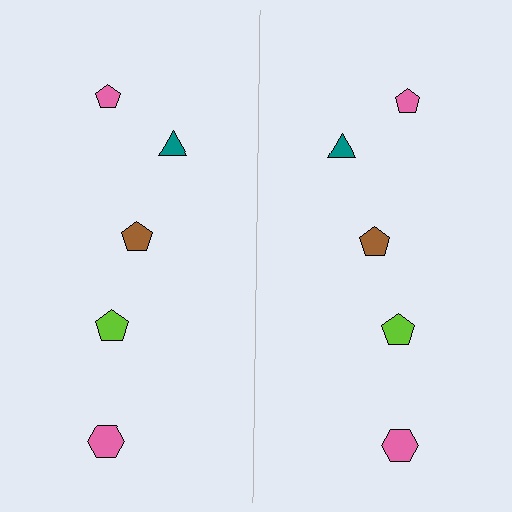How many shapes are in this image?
There are 10 shapes in this image.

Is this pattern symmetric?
Yes, this pattern has bilateral (reflection) symmetry.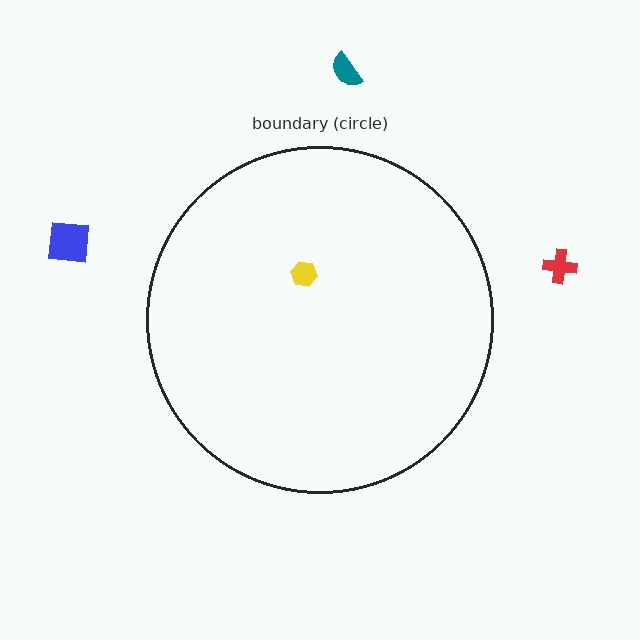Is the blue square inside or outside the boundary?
Outside.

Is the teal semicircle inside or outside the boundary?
Outside.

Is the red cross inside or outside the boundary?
Outside.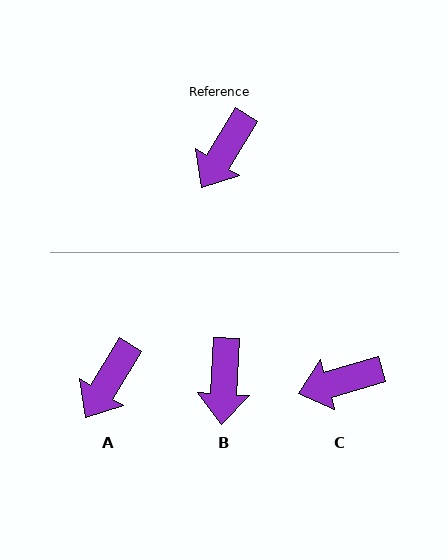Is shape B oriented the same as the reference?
No, it is off by about 28 degrees.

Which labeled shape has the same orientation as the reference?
A.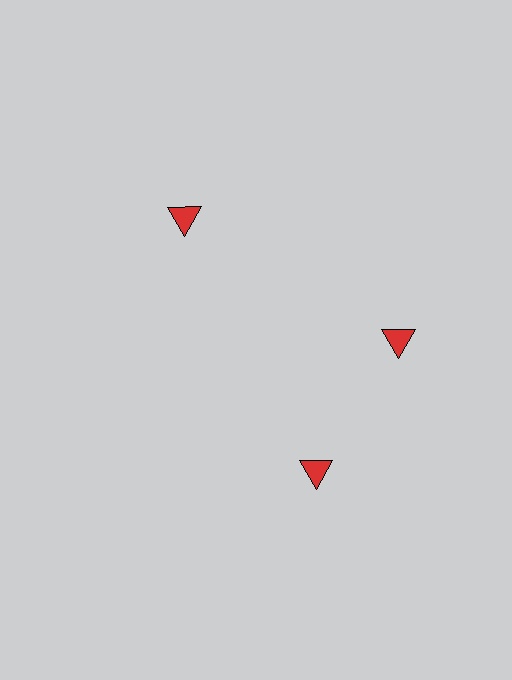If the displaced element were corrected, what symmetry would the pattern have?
It would have 3-fold rotational symmetry — the pattern would map onto itself every 120 degrees.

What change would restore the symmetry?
The symmetry would be restored by rotating it back into even spacing with its neighbors so that all 3 triangles sit at equal angles and equal distance from the center.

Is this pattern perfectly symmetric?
No. The 3 red triangles are arranged in a ring, but one element near the 7 o'clock position is rotated out of alignment along the ring, breaking the 3-fold rotational symmetry.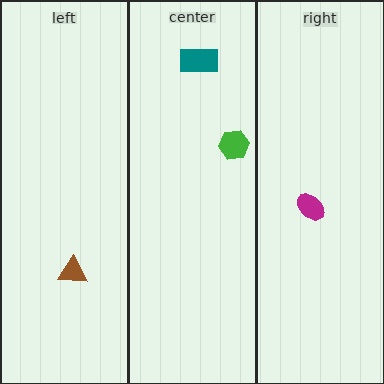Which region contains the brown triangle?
The left region.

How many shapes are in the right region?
1.